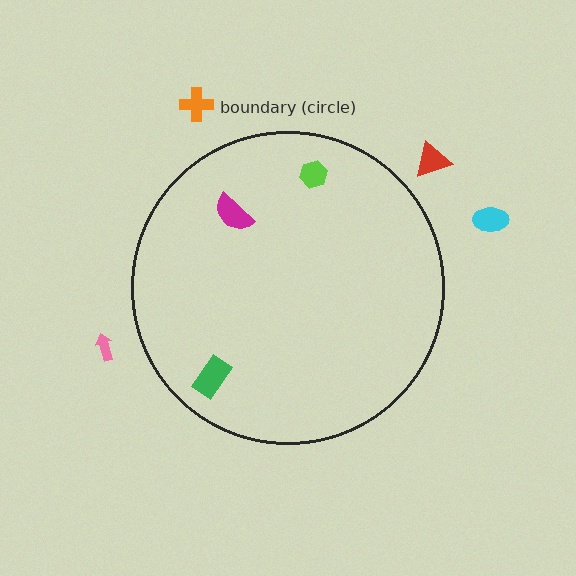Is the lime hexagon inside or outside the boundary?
Inside.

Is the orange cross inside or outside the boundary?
Outside.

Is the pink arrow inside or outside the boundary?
Outside.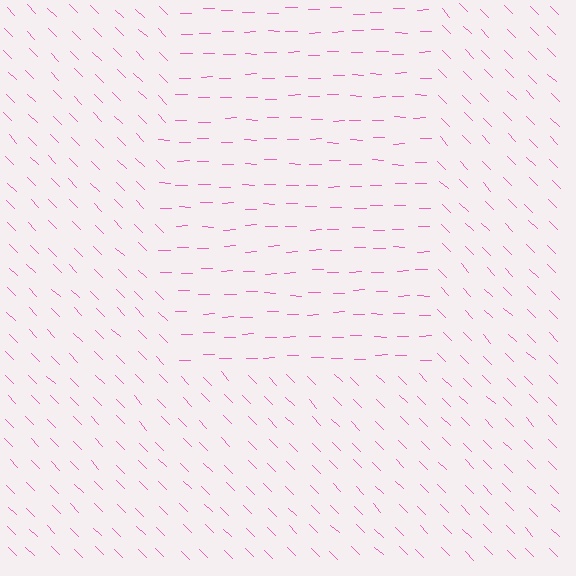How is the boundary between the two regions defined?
The boundary is defined purely by a change in line orientation (approximately 45 degrees difference). All lines are the same color and thickness.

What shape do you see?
I see a rectangle.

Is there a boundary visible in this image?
Yes, there is a texture boundary formed by a change in line orientation.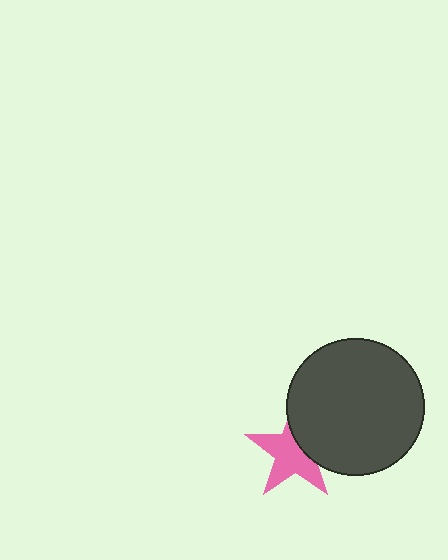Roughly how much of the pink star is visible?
About half of it is visible (roughly 64%).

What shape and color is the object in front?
The object in front is a dark gray circle.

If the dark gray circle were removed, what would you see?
You would see the complete pink star.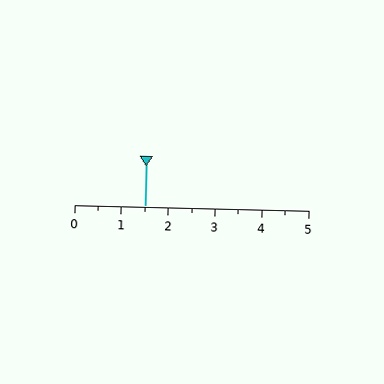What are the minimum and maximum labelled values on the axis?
The axis runs from 0 to 5.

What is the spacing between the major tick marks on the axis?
The major ticks are spaced 1 apart.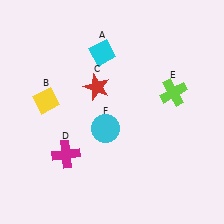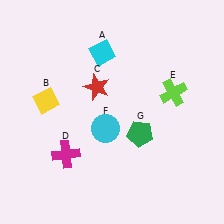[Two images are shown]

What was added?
A green pentagon (G) was added in Image 2.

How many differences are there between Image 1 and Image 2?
There is 1 difference between the two images.